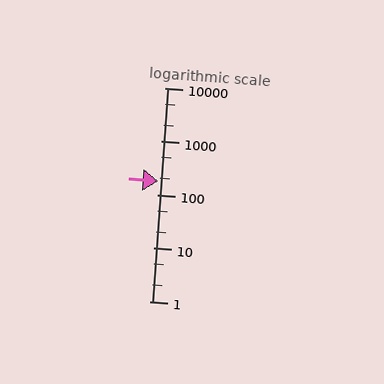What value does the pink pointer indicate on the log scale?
The pointer indicates approximately 180.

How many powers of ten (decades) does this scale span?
The scale spans 4 decades, from 1 to 10000.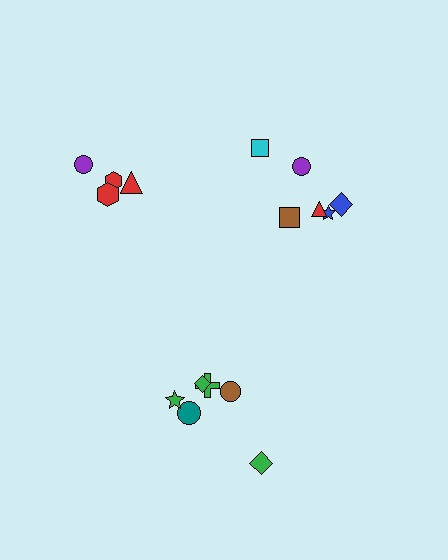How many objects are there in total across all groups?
There are 16 objects.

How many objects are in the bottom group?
There are 6 objects.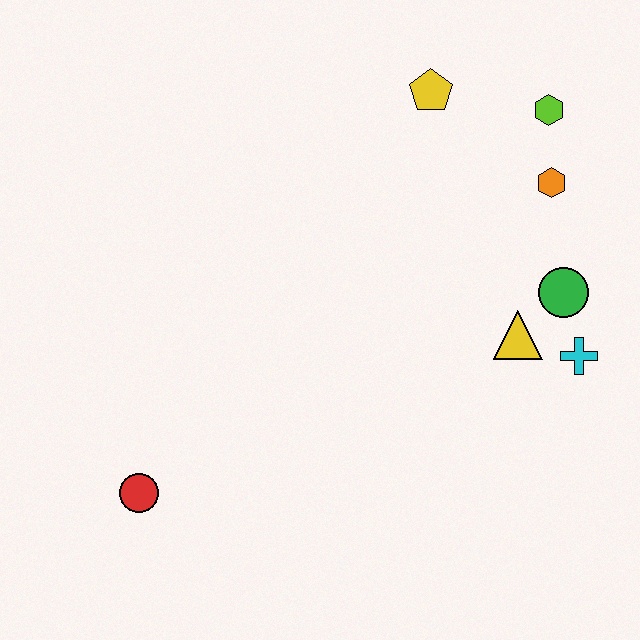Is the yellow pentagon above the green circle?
Yes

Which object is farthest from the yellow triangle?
The red circle is farthest from the yellow triangle.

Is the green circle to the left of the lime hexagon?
No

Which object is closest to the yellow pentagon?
The lime hexagon is closest to the yellow pentagon.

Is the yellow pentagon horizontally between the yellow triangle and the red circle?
Yes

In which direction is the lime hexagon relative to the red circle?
The lime hexagon is to the right of the red circle.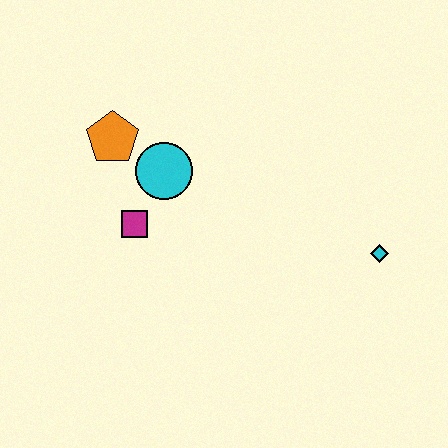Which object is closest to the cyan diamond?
The cyan circle is closest to the cyan diamond.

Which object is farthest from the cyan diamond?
The orange pentagon is farthest from the cyan diamond.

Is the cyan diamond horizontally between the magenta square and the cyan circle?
No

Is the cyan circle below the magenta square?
No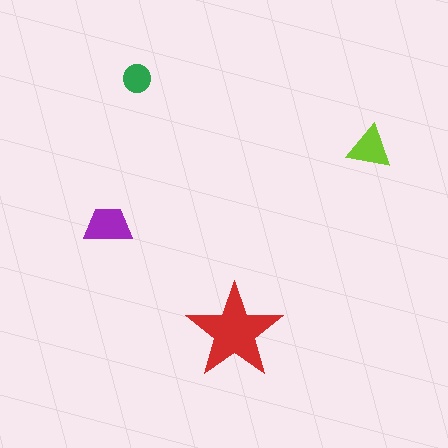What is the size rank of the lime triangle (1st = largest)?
3rd.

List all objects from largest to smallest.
The red star, the purple trapezoid, the lime triangle, the green circle.